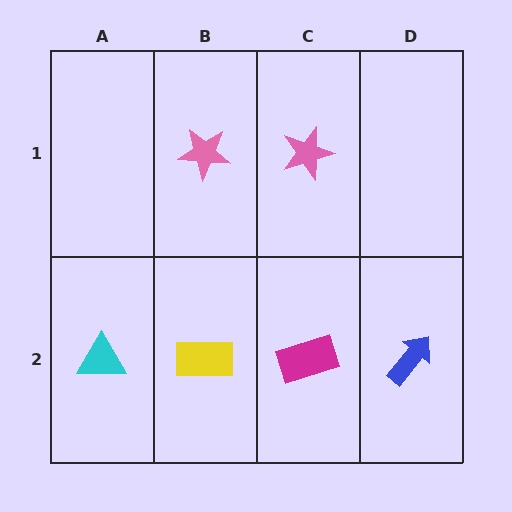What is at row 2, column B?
A yellow rectangle.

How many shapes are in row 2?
4 shapes.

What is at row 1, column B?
A pink star.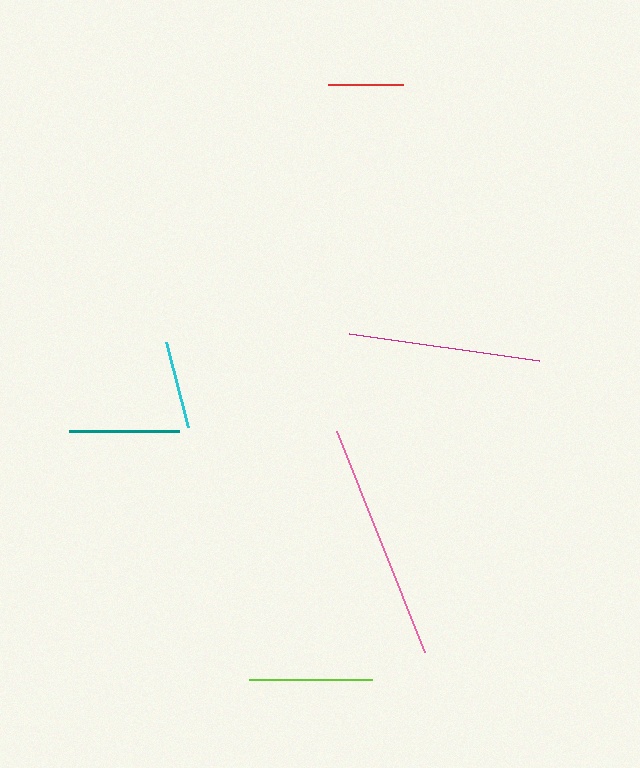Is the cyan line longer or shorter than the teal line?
The teal line is longer than the cyan line.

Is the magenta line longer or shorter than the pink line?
The pink line is longer than the magenta line.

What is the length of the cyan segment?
The cyan segment is approximately 88 pixels long.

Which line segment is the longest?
The pink line is the longest at approximately 238 pixels.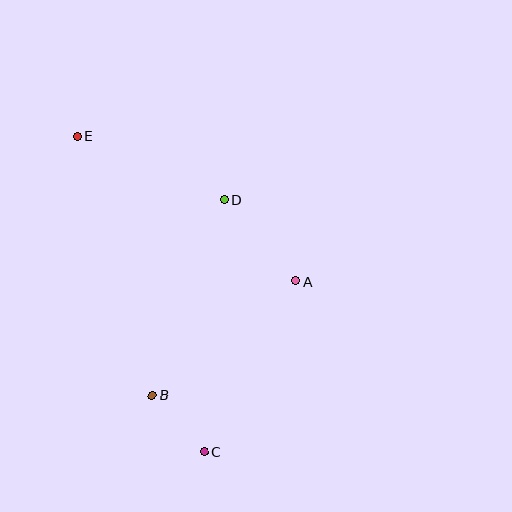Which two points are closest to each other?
Points B and C are closest to each other.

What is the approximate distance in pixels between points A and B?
The distance between A and B is approximately 183 pixels.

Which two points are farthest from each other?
Points C and E are farthest from each other.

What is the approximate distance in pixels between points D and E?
The distance between D and E is approximately 159 pixels.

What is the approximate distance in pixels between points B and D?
The distance between B and D is approximately 208 pixels.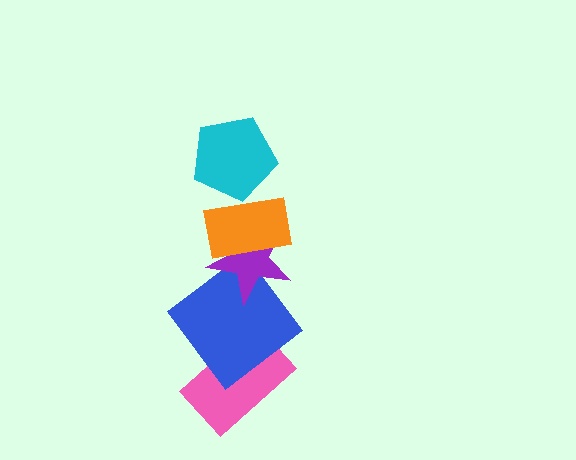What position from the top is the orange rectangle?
The orange rectangle is 2nd from the top.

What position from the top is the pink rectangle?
The pink rectangle is 5th from the top.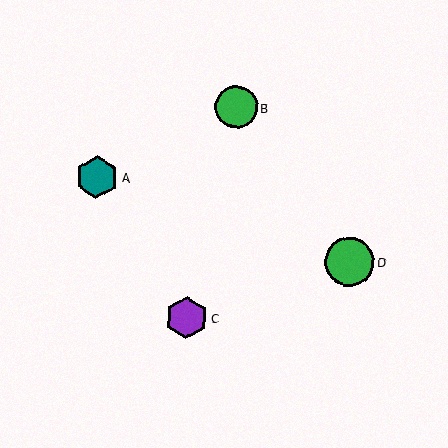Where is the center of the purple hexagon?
The center of the purple hexagon is at (186, 318).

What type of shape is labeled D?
Shape D is a green circle.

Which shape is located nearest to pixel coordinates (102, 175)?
The teal hexagon (labeled A) at (97, 177) is nearest to that location.